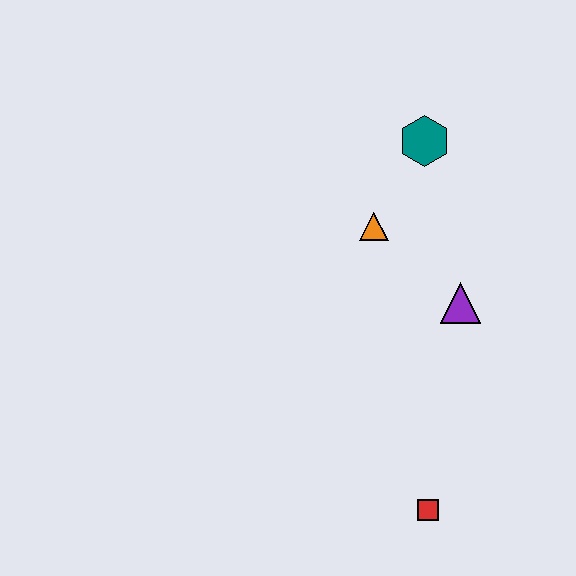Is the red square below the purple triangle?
Yes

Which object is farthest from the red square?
The teal hexagon is farthest from the red square.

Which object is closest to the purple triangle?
The orange triangle is closest to the purple triangle.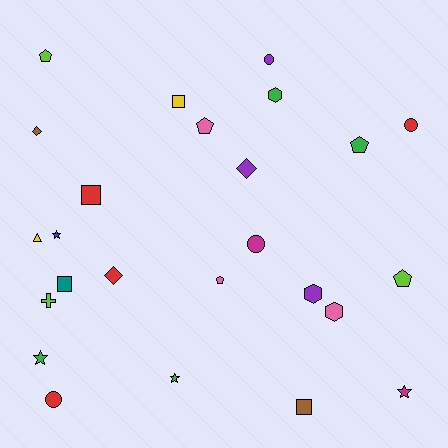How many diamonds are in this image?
There are 3 diamonds.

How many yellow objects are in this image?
There are 2 yellow objects.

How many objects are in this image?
There are 25 objects.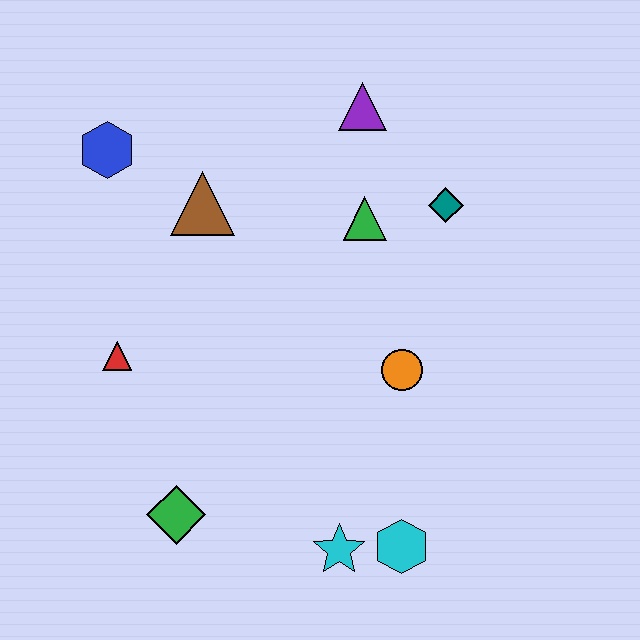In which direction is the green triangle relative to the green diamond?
The green triangle is above the green diamond.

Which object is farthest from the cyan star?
The blue hexagon is farthest from the cyan star.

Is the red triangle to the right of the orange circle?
No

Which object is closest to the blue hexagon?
The brown triangle is closest to the blue hexagon.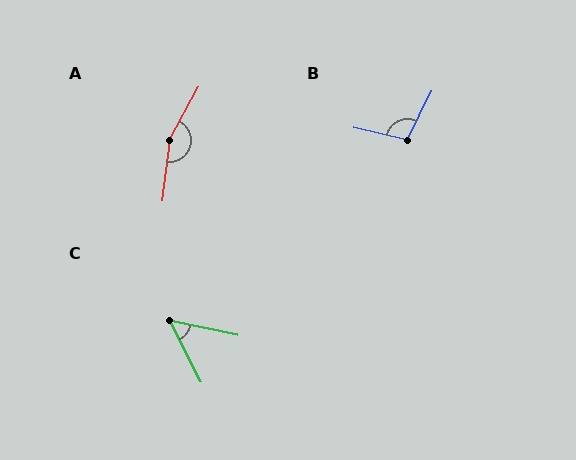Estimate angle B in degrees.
Approximately 103 degrees.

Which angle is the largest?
A, at approximately 159 degrees.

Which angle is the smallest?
C, at approximately 51 degrees.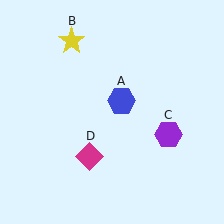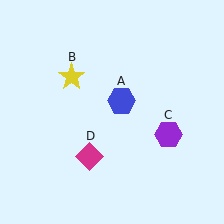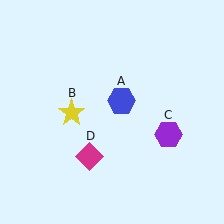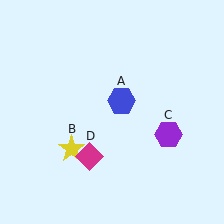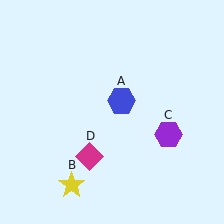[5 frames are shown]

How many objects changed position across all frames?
1 object changed position: yellow star (object B).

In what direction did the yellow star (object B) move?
The yellow star (object B) moved down.